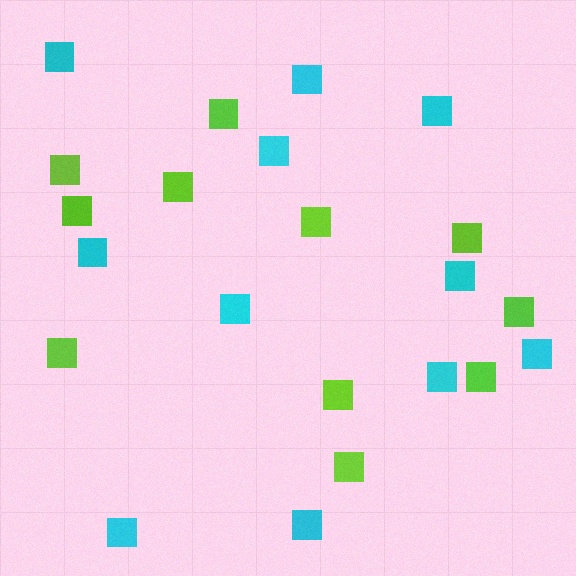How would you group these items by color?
There are 2 groups: one group of lime squares (11) and one group of cyan squares (11).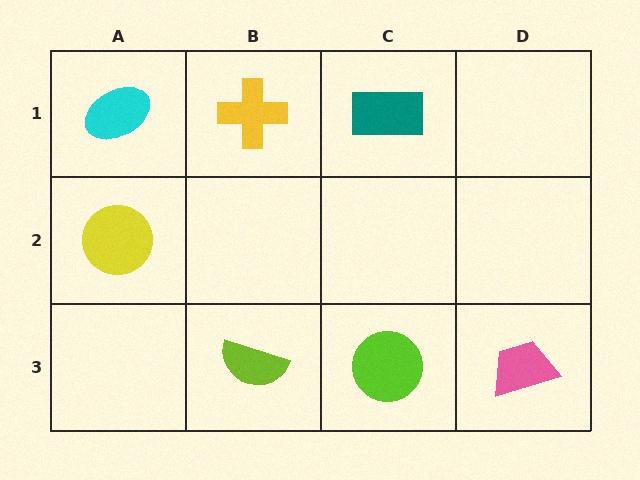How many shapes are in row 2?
1 shape.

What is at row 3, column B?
A lime semicircle.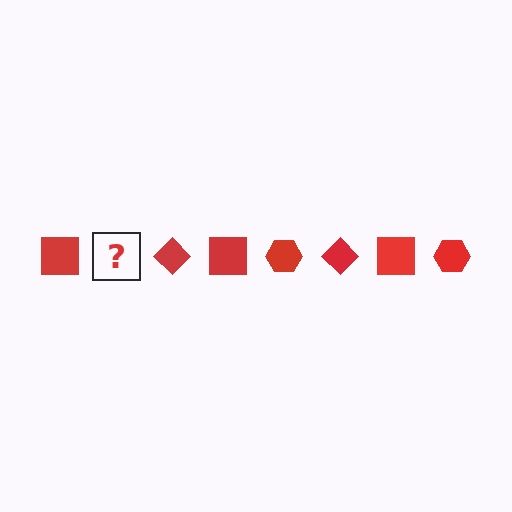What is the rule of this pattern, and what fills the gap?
The rule is that the pattern cycles through square, hexagon, diamond shapes in red. The gap should be filled with a red hexagon.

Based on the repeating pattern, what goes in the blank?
The blank should be a red hexagon.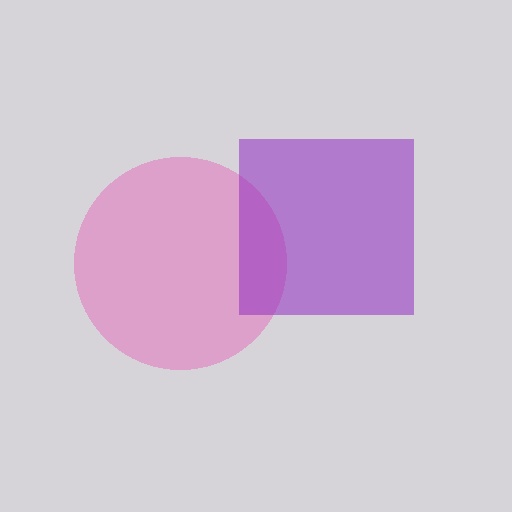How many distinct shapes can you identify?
There are 2 distinct shapes: a pink circle, a purple square.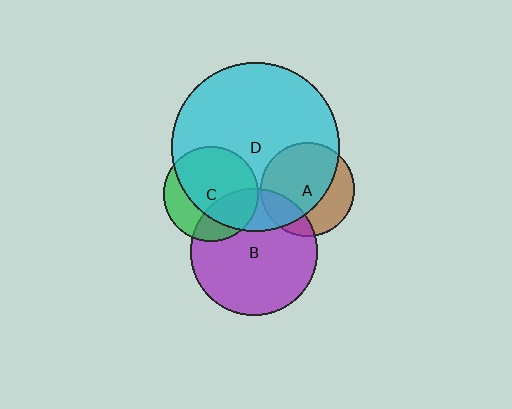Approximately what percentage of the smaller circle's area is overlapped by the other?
Approximately 30%.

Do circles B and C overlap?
Yes.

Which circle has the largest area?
Circle D (cyan).